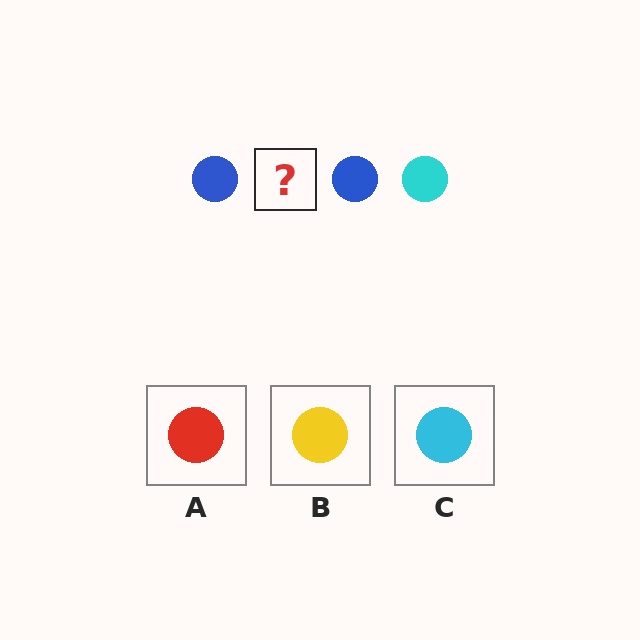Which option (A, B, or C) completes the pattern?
C.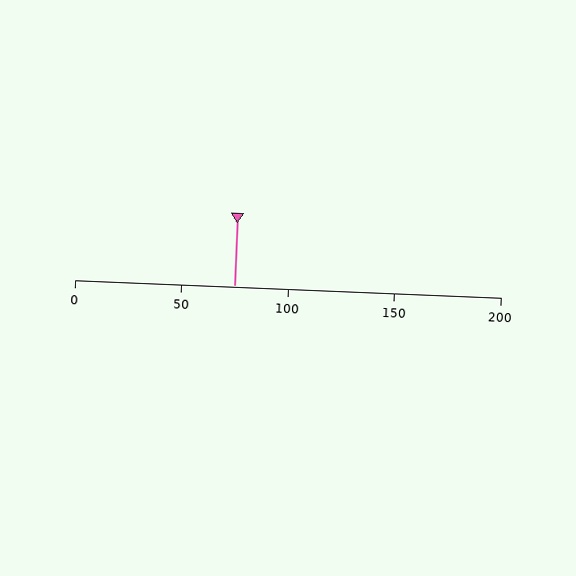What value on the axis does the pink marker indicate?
The marker indicates approximately 75.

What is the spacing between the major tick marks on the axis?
The major ticks are spaced 50 apart.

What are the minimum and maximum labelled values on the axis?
The axis runs from 0 to 200.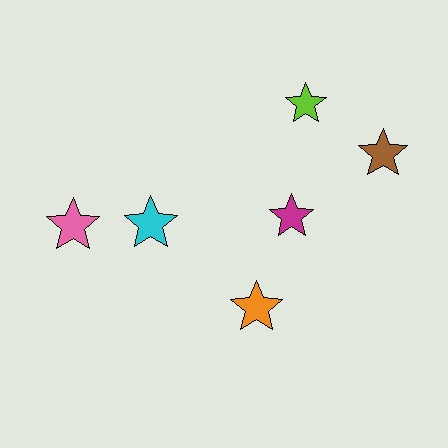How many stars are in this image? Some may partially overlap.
There are 6 stars.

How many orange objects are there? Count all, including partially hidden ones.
There is 1 orange object.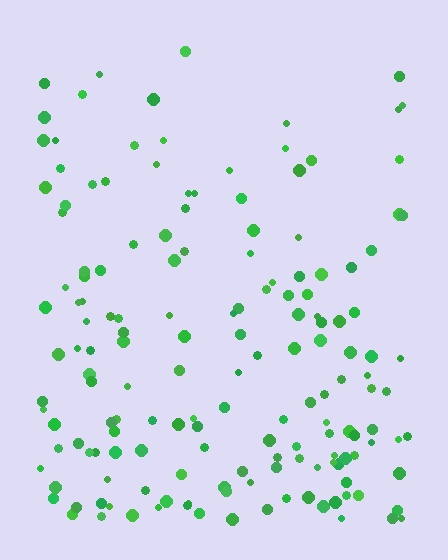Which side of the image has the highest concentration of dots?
The bottom.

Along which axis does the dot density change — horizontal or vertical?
Vertical.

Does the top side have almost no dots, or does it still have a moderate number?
Still a moderate number, just noticeably fewer than the bottom.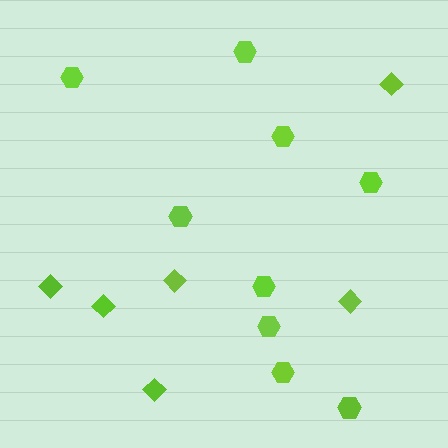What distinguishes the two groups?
There are 2 groups: one group of hexagons (9) and one group of diamonds (6).